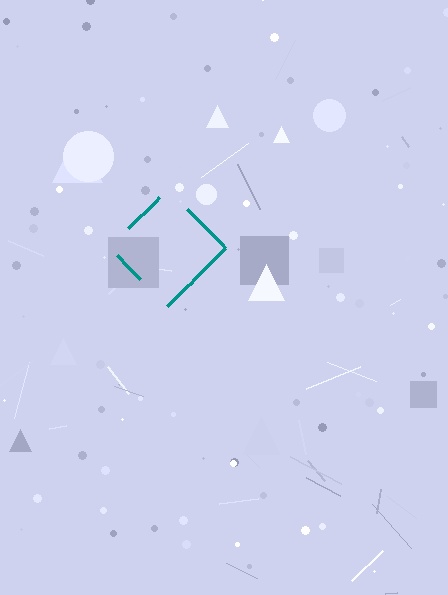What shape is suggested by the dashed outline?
The dashed outline suggests a diamond.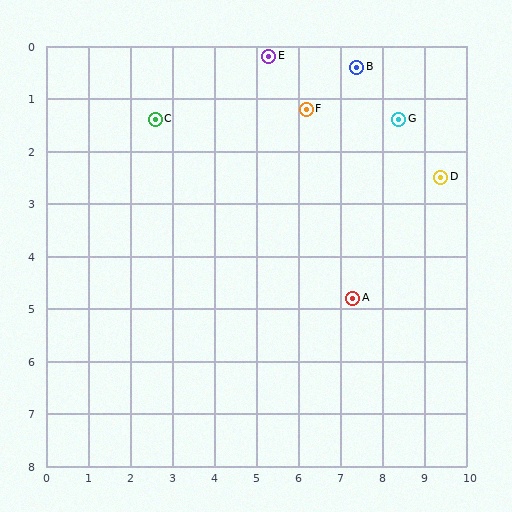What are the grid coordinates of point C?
Point C is at approximately (2.6, 1.4).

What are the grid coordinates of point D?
Point D is at approximately (9.4, 2.5).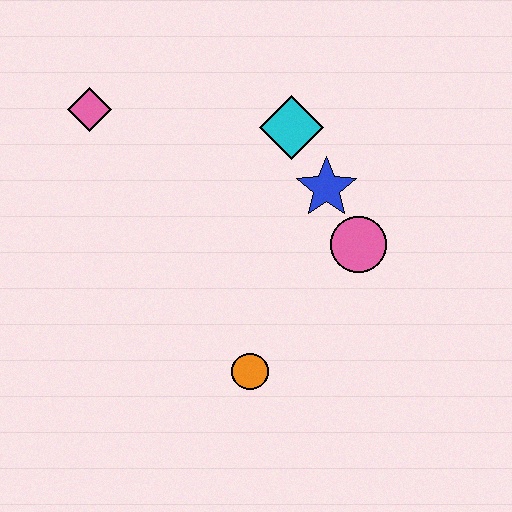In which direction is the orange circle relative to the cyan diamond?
The orange circle is below the cyan diamond.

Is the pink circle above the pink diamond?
No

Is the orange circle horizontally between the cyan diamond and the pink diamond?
Yes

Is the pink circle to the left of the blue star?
No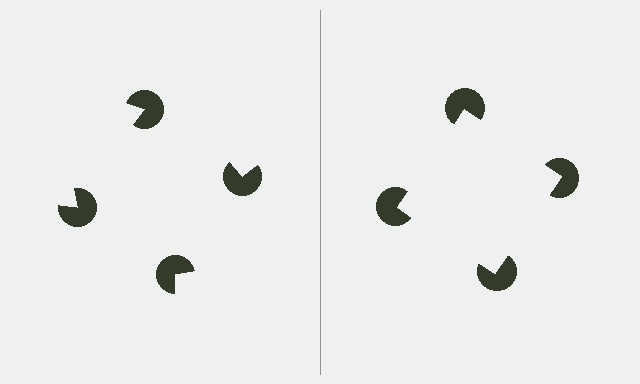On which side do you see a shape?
An illusory square appears on the right side. On the left side the wedge cuts are rotated, so no coherent shape forms.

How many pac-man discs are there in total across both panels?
8 — 4 on each side.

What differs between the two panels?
The pac-man discs are positioned identically on both sides; only the wedge orientations differ. On the right they align to a square; on the left they are misaligned.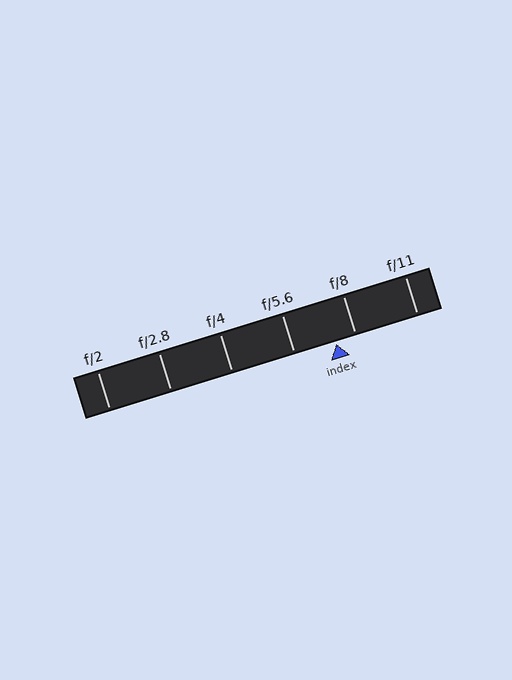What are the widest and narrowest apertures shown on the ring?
The widest aperture shown is f/2 and the narrowest is f/11.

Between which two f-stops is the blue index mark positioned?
The index mark is between f/5.6 and f/8.